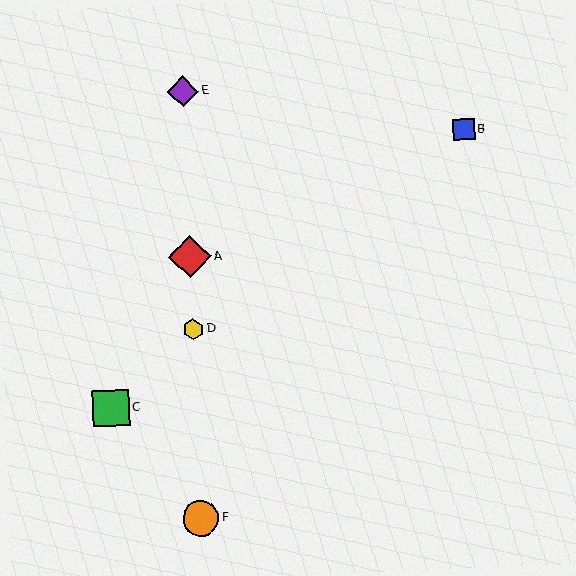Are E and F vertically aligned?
Yes, both are at x≈183.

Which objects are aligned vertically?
Objects A, D, E, F are aligned vertically.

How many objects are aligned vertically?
4 objects (A, D, E, F) are aligned vertically.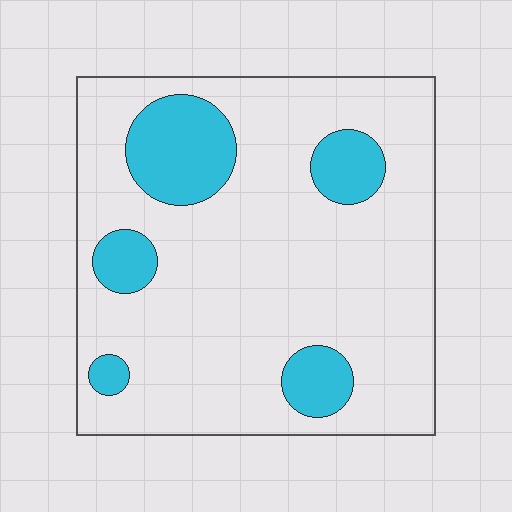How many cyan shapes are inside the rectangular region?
5.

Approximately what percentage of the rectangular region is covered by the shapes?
Approximately 20%.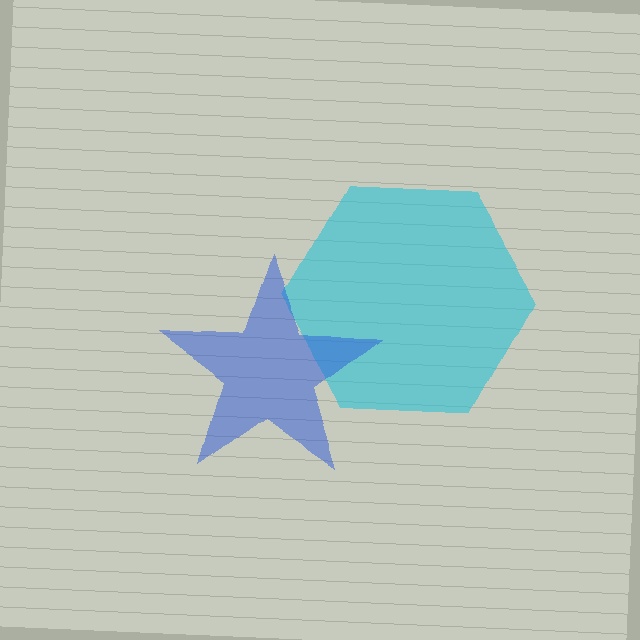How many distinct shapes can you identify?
There are 2 distinct shapes: a cyan hexagon, a blue star.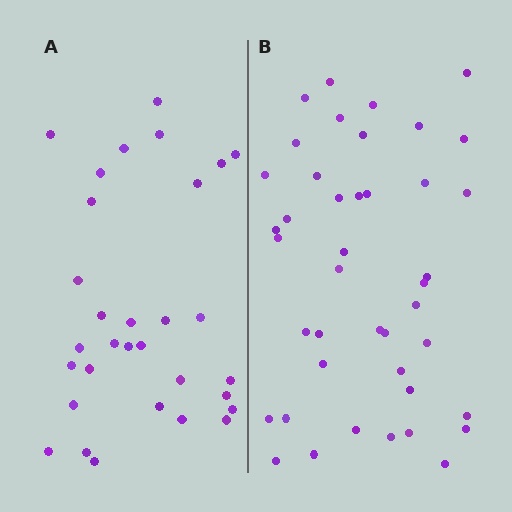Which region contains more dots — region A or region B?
Region B (the right region) has more dots.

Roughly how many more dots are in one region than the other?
Region B has roughly 12 or so more dots than region A.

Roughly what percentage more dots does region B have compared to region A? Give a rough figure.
About 35% more.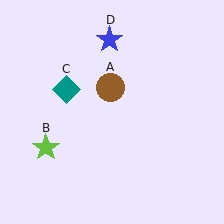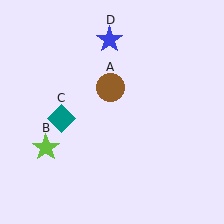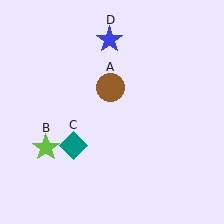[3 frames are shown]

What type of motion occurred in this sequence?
The teal diamond (object C) rotated counterclockwise around the center of the scene.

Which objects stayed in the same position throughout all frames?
Brown circle (object A) and lime star (object B) and blue star (object D) remained stationary.